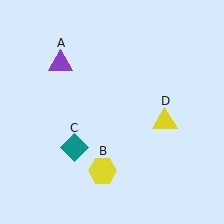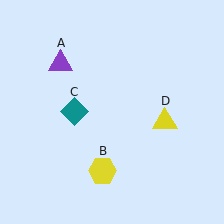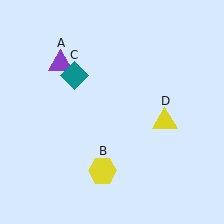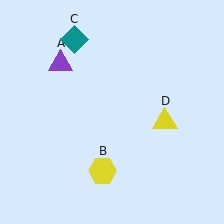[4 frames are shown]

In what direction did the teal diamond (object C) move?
The teal diamond (object C) moved up.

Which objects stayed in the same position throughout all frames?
Purple triangle (object A) and yellow hexagon (object B) and yellow triangle (object D) remained stationary.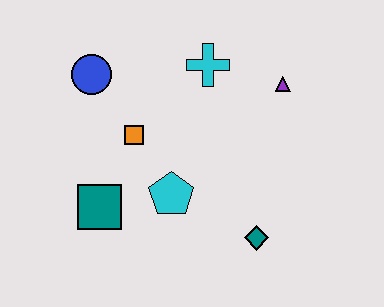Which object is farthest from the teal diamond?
The blue circle is farthest from the teal diamond.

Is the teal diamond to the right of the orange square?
Yes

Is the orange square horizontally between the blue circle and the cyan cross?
Yes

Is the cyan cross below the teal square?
No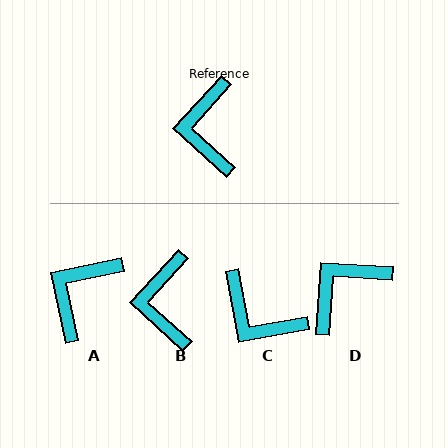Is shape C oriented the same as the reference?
No, it is off by about 53 degrees.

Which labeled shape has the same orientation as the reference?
B.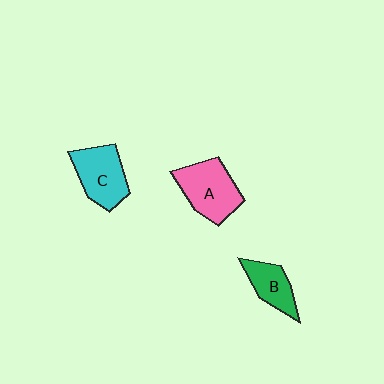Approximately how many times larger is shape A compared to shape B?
Approximately 1.6 times.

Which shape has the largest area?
Shape A (pink).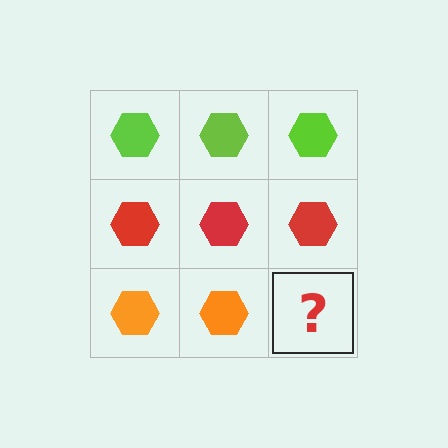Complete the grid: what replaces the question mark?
The question mark should be replaced with an orange hexagon.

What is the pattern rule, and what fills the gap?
The rule is that each row has a consistent color. The gap should be filled with an orange hexagon.